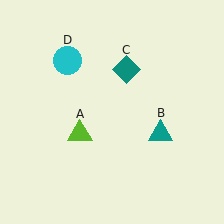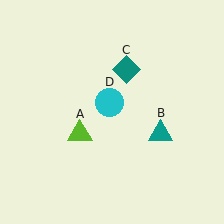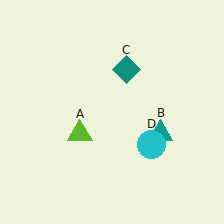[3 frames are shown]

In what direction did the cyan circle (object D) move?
The cyan circle (object D) moved down and to the right.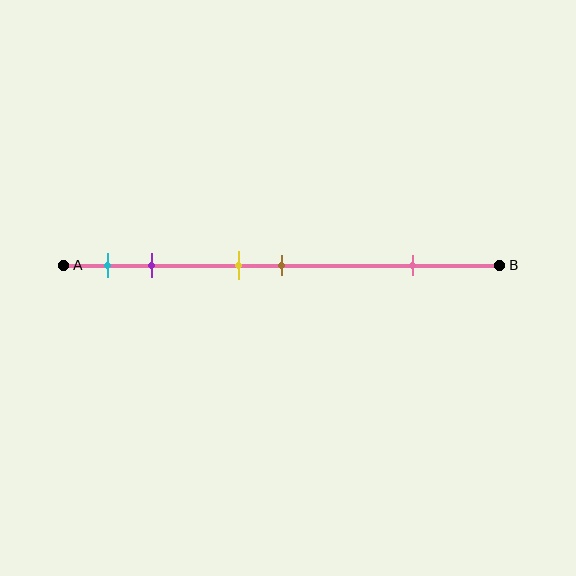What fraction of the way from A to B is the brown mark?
The brown mark is approximately 50% (0.5) of the way from A to B.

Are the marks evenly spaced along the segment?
No, the marks are not evenly spaced.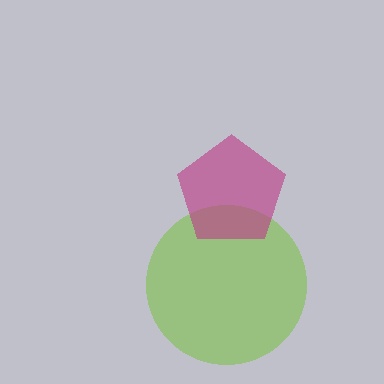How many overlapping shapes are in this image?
There are 2 overlapping shapes in the image.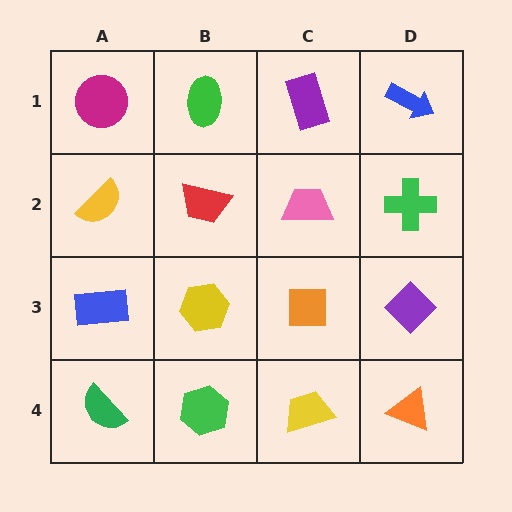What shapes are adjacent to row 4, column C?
An orange square (row 3, column C), a green hexagon (row 4, column B), an orange triangle (row 4, column D).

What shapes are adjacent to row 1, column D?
A green cross (row 2, column D), a purple rectangle (row 1, column C).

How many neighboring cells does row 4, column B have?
3.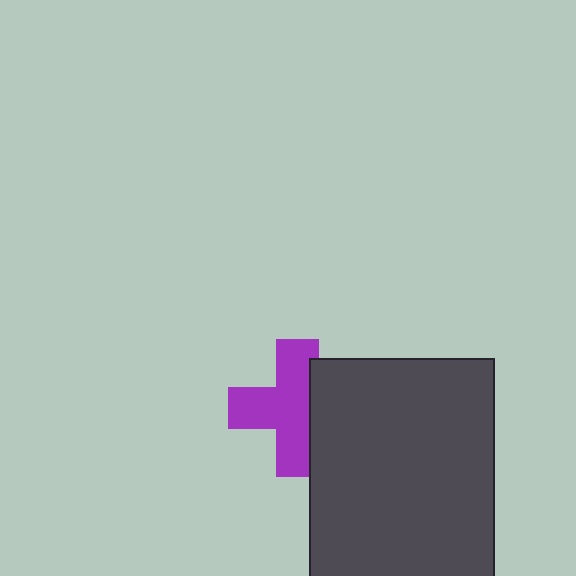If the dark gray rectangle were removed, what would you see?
You would see the complete purple cross.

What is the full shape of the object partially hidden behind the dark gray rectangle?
The partially hidden object is a purple cross.